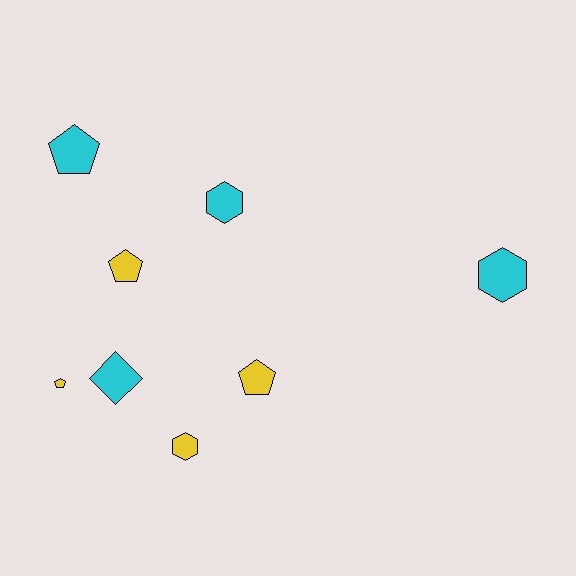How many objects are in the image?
There are 8 objects.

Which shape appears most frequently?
Pentagon, with 4 objects.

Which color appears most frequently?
Yellow, with 4 objects.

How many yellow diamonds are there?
There are no yellow diamonds.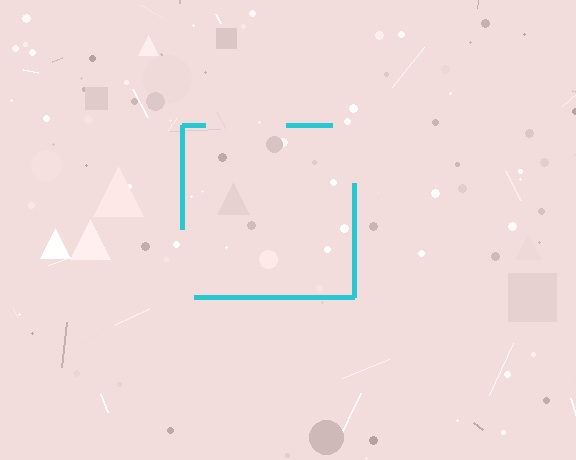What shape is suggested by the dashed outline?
The dashed outline suggests a square.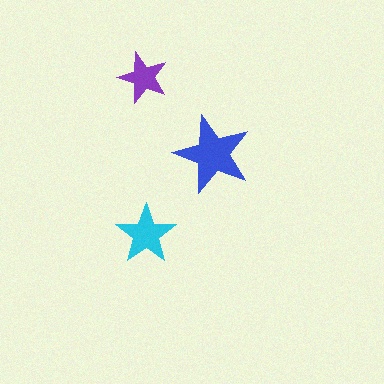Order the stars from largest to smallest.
the blue one, the cyan one, the purple one.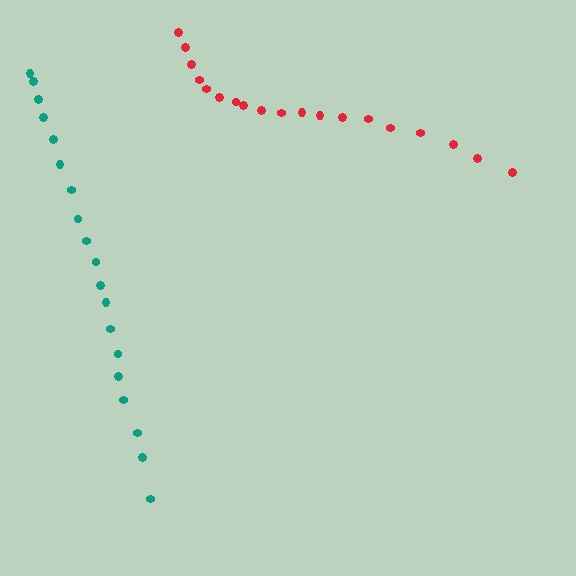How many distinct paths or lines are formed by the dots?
There are 2 distinct paths.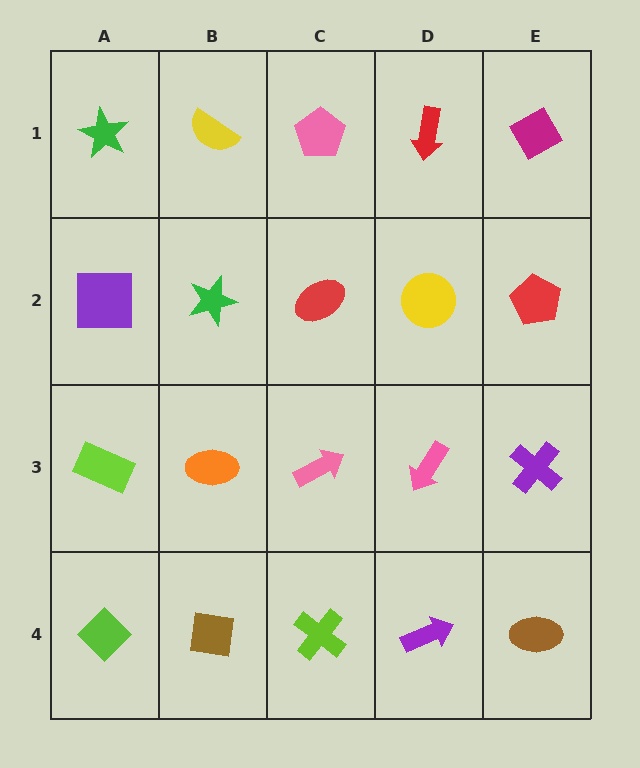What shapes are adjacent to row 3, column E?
A red pentagon (row 2, column E), a brown ellipse (row 4, column E), a pink arrow (row 3, column D).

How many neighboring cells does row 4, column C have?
3.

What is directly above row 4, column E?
A purple cross.